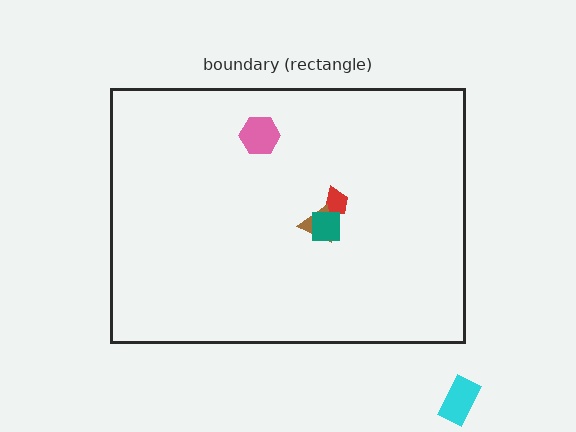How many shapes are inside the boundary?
4 inside, 1 outside.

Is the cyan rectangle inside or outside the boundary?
Outside.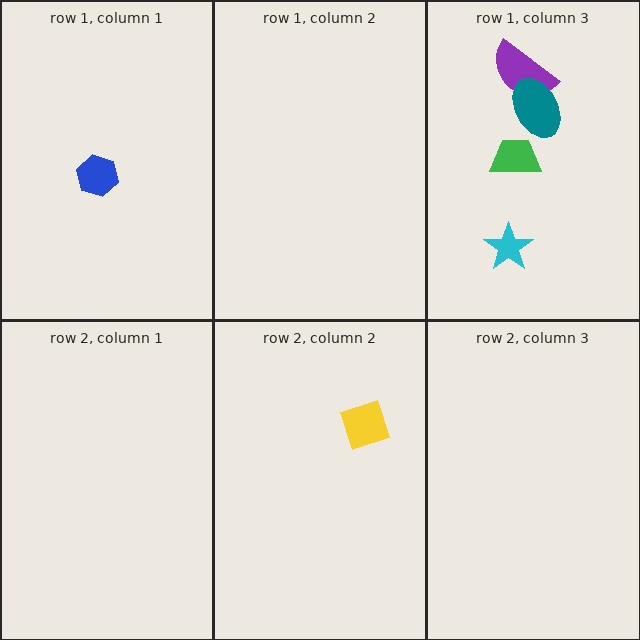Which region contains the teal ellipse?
The row 1, column 3 region.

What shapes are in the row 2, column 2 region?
The yellow diamond.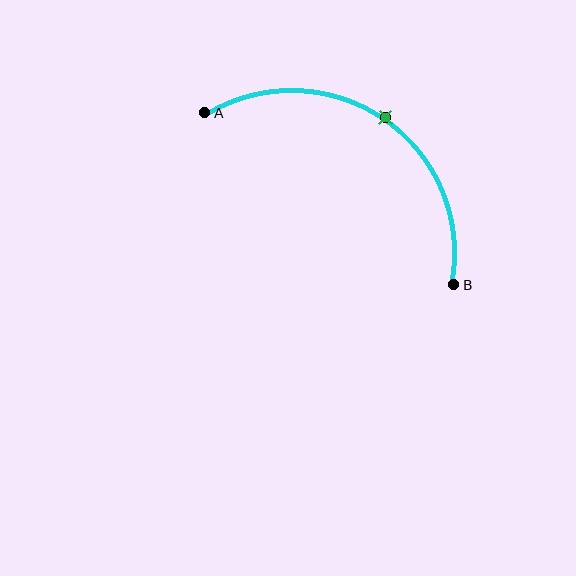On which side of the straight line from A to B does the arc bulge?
The arc bulges above and to the right of the straight line connecting A and B.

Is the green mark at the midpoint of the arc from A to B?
Yes. The green mark lies on the arc at equal arc-length from both A and B — it is the arc midpoint.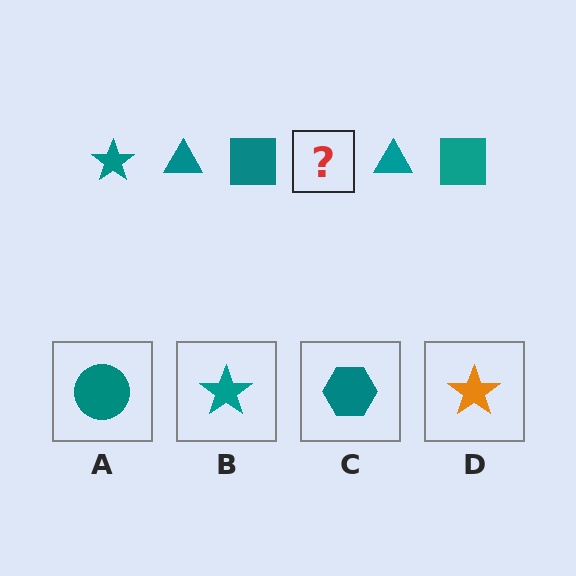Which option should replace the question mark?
Option B.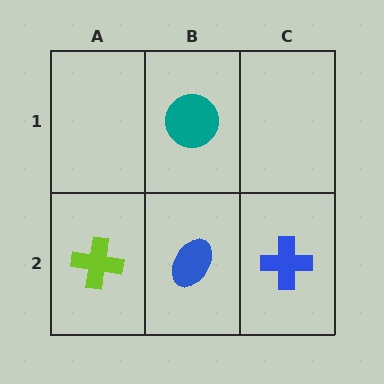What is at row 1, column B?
A teal circle.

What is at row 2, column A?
A lime cross.